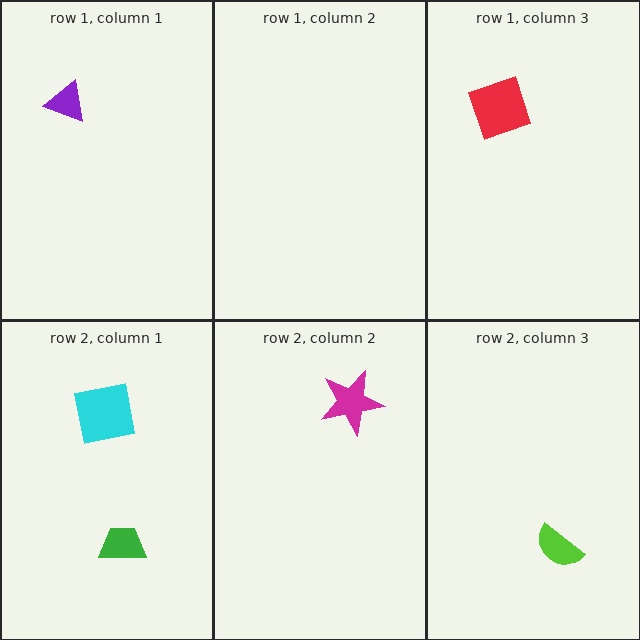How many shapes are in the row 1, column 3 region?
1.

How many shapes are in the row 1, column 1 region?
1.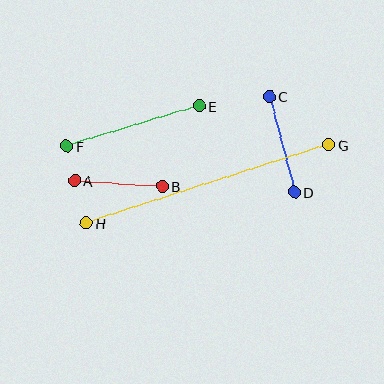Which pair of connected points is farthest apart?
Points G and H are farthest apart.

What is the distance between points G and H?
The distance is approximately 255 pixels.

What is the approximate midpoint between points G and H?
The midpoint is at approximately (208, 184) pixels.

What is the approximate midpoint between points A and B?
The midpoint is at approximately (119, 183) pixels.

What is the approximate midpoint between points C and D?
The midpoint is at approximately (282, 145) pixels.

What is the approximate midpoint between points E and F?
The midpoint is at approximately (133, 126) pixels.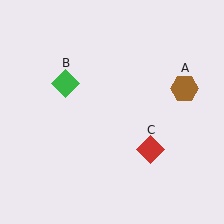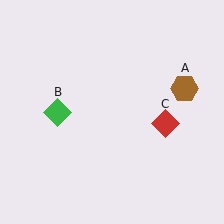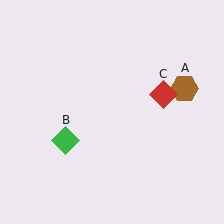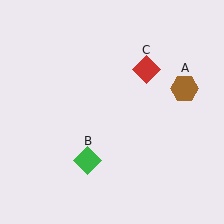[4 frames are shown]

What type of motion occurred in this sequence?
The green diamond (object B), red diamond (object C) rotated counterclockwise around the center of the scene.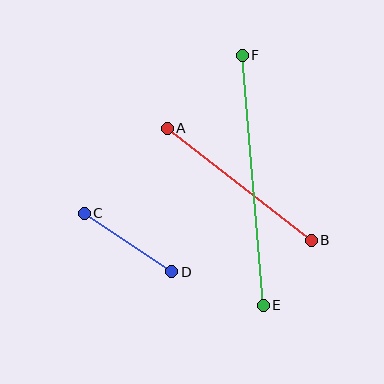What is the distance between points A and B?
The distance is approximately 182 pixels.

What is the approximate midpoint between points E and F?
The midpoint is at approximately (253, 180) pixels.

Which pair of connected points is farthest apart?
Points E and F are farthest apart.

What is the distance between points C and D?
The distance is approximately 105 pixels.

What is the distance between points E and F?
The distance is approximately 251 pixels.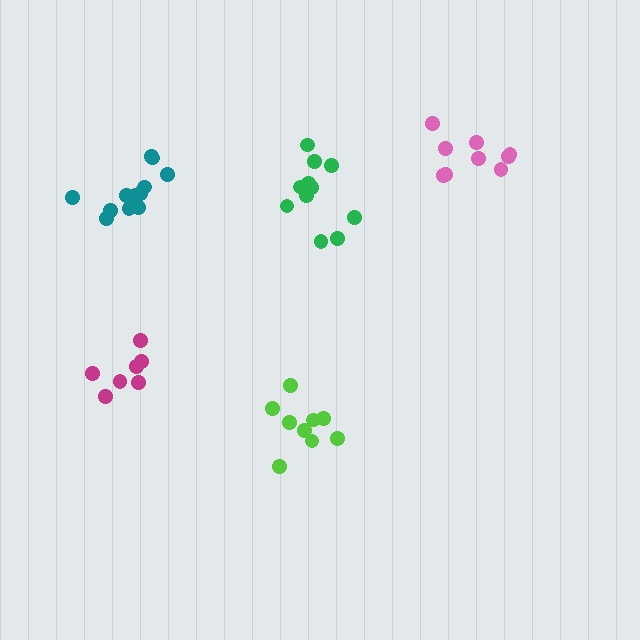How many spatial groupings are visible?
There are 5 spatial groupings.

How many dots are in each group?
Group 1: 12 dots, Group 2: 9 dots, Group 3: 7 dots, Group 4: 11 dots, Group 5: 9 dots (48 total).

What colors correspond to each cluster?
The clusters are colored: teal, pink, magenta, green, lime.